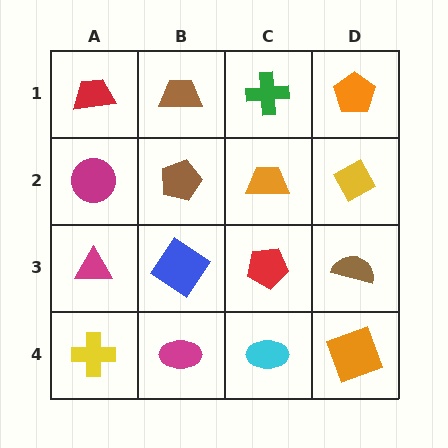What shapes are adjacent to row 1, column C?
An orange trapezoid (row 2, column C), a brown trapezoid (row 1, column B), an orange pentagon (row 1, column D).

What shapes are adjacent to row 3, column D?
A yellow diamond (row 2, column D), an orange square (row 4, column D), a red pentagon (row 3, column C).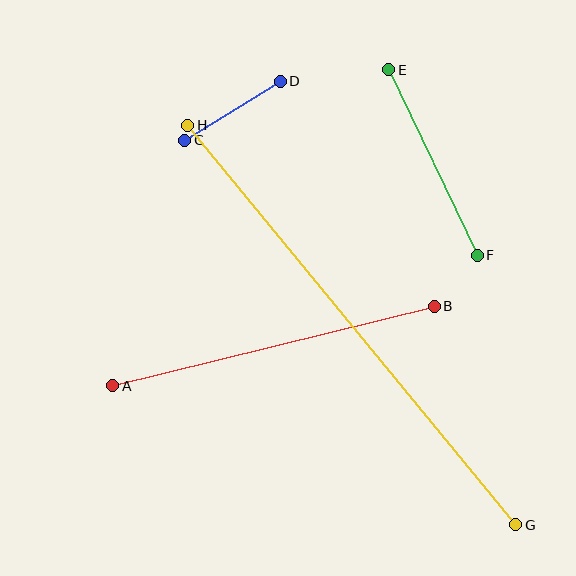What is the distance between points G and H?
The distance is approximately 517 pixels.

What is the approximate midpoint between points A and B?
The midpoint is at approximately (274, 346) pixels.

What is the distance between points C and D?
The distance is approximately 112 pixels.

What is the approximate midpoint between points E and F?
The midpoint is at approximately (433, 162) pixels.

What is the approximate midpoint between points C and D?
The midpoint is at approximately (233, 111) pixels.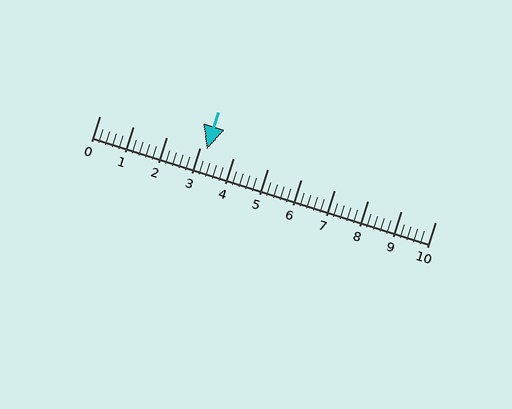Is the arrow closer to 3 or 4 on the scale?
The arrow is closer to 3.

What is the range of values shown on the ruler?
The ruler shows values from 0 to 10.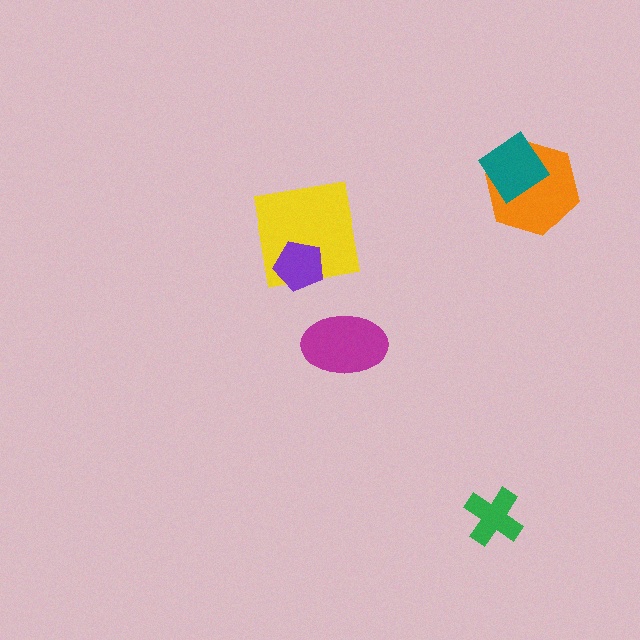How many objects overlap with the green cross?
0 objects overlap with the green cross.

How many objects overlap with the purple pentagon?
1 object overlaps with the purple pentagon.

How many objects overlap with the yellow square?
1 object overlaps with the yellow square.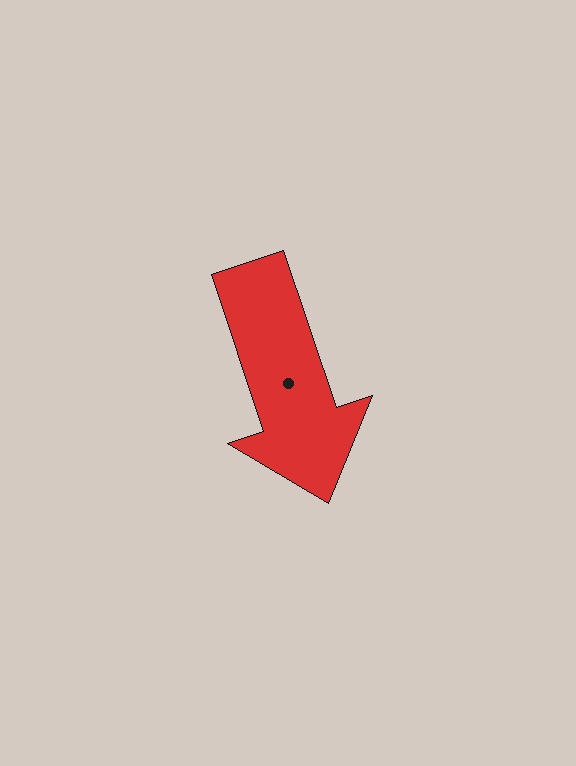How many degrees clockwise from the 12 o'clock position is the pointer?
Approximately 162 degrees.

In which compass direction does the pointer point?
South.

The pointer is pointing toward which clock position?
Roughly 5 o'clock.